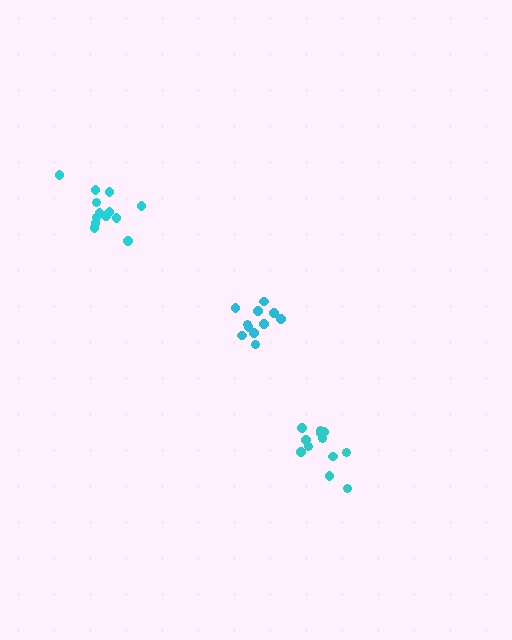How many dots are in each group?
Group 1: 13 dots, Group 2: 12 dots, Group 3: 11 dots (36 total).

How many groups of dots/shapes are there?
There are 3 groups.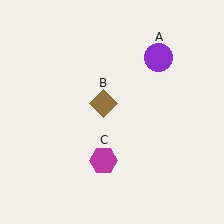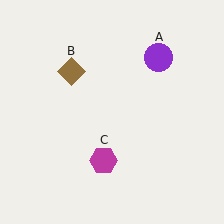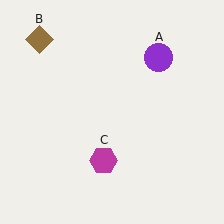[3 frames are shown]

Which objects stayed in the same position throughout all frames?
Purple circle (object A) and magenta hexagon (object C) remained stationary.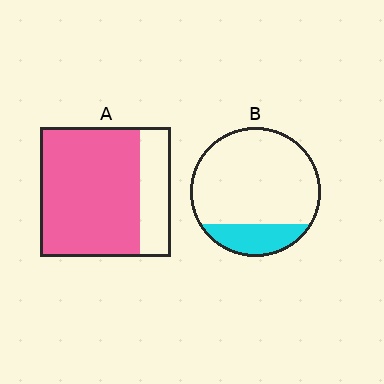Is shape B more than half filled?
No.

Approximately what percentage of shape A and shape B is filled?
A is approximately 75% and B is approximately 20%.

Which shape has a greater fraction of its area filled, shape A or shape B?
Shape A.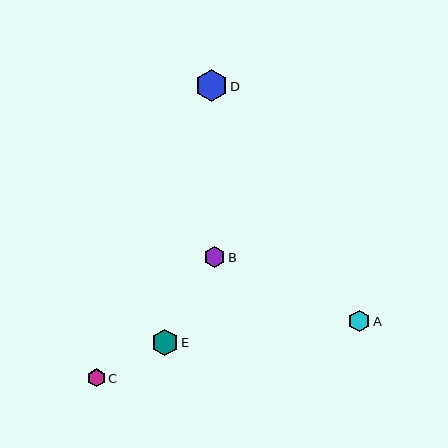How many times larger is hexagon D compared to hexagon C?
Hexagon D is approximately 1.8 times the size of hexagon C.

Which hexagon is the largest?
Hexagon D is the largest with a size of approximately 32 pixels.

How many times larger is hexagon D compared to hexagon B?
Hexagon D is approximately 1.6 times the size of hexagon B.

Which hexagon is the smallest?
Hexagon C is the smallest with a size of approximately 18 pixels.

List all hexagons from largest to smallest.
From largest to smallest: D, E, A, B, C.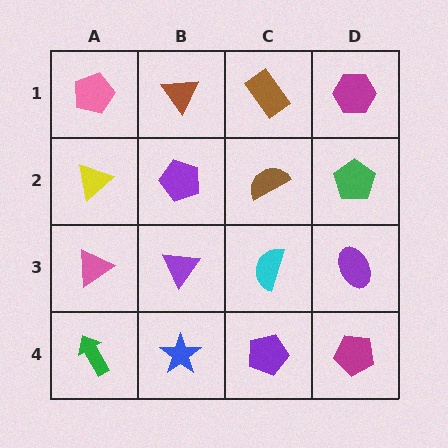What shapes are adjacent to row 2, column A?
A pink pentagon (row 1, column A), a pink triangle (row 3, column A), a purple pentagon (row 2, column B).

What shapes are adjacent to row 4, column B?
A purple triangle (row 3, column B), a green arrow (row 4, column A), a purple pentagon (row 4, column C).